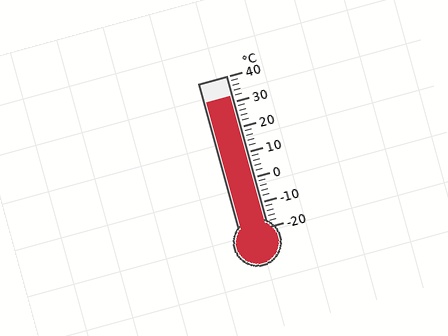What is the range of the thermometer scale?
The thermometer scale ranges from -20°C to 40°C.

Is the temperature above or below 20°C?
The temperature is above 20°C.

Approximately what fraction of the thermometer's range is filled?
The thermometer is filled to approximately 85% of its range.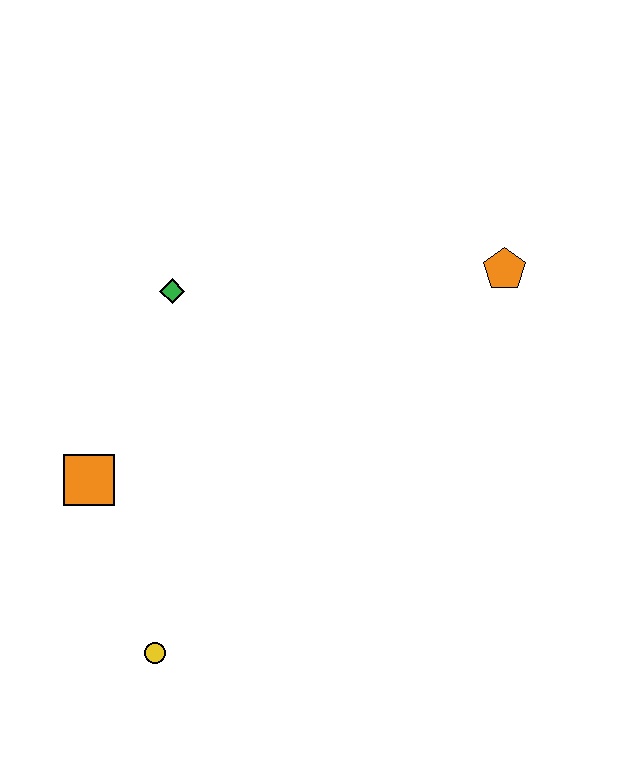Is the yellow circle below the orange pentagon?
Yes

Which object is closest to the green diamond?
The orange square is closest to the green diamond.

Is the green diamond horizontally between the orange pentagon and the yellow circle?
Yes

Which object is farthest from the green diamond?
The yellow circle is farthest from the green diamond.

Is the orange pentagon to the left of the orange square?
No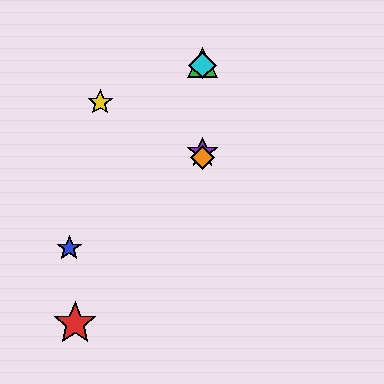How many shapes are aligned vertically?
4 shapes (the green triangle, the purple star, the orange diamond, the cyan diamond) are aligned vertically.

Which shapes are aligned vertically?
The green triangle, the purple star, the orange diamond, the cyan diamond are aligned vertically.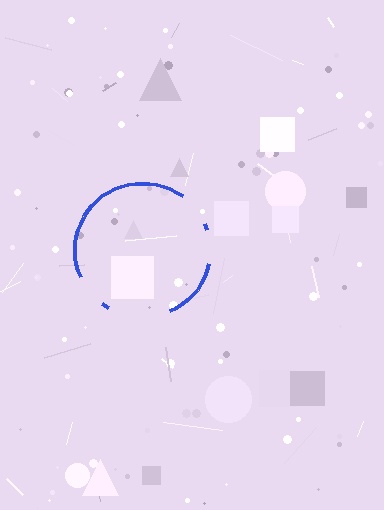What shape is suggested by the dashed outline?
The dashed outline suggests a circle.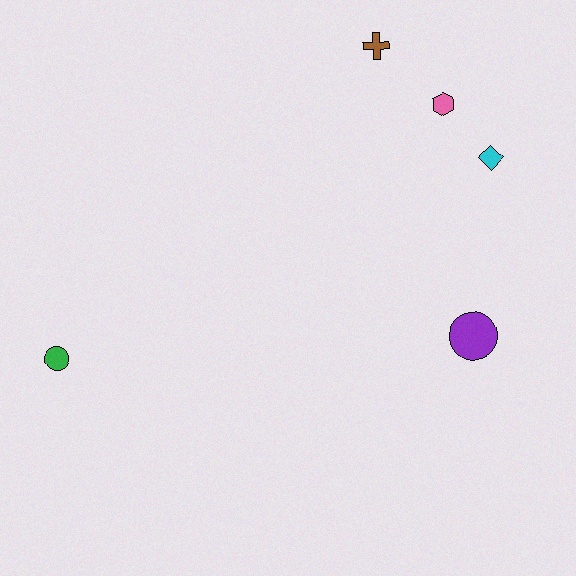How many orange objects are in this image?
There are no orange objects.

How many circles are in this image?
There are 2 circles.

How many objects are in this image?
There are 5 objects.